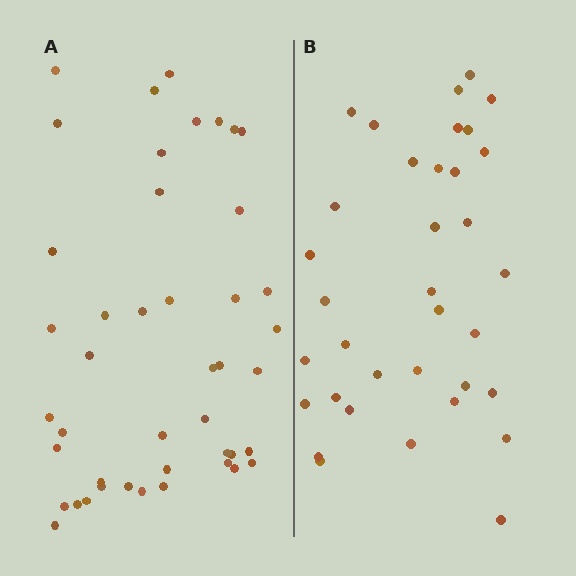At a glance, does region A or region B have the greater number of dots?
Region A (the left region) has more dots.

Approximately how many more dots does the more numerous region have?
Region A has roughly 8 or so more dots than region B.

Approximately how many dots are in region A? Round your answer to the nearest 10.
About 40 dots. (The exact count is 44, which rounds to 40.)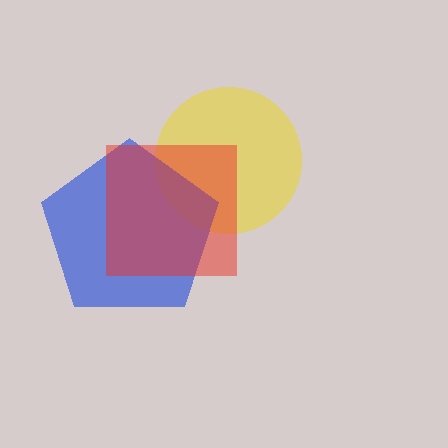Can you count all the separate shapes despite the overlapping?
Yes, there are 3 separate shapes.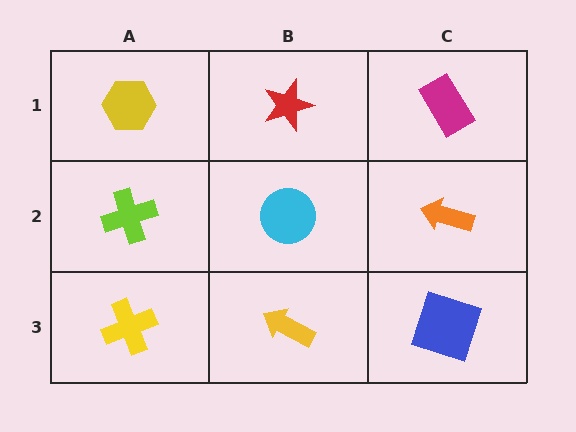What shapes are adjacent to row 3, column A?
A lime cross (row 2, column A), a yellow arrow (row 3, column B).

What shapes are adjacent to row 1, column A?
A lime cross (row 2, column A), a red star (row 1, column B).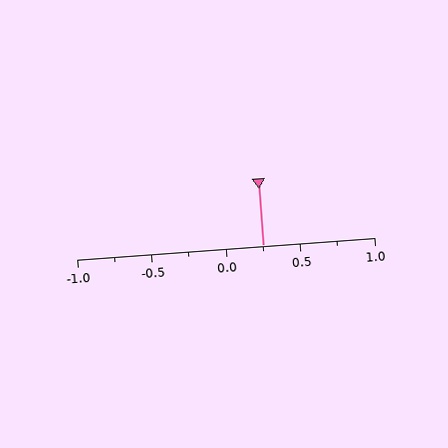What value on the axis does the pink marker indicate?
The marker indicates approximately 0.25.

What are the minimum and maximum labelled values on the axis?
The axis runs from -1.0 to 1.0.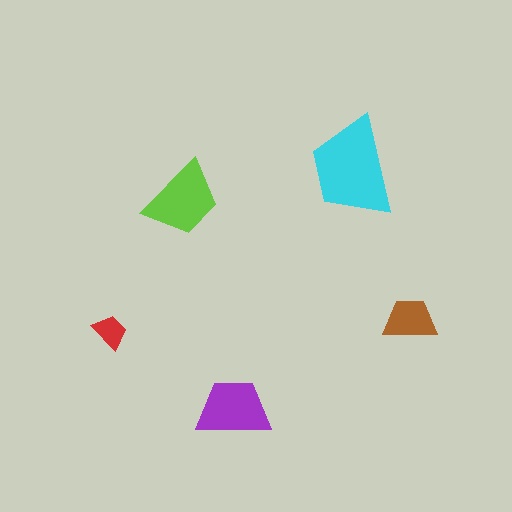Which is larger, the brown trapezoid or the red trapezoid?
The brown one.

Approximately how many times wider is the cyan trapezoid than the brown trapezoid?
About 2 times wider.